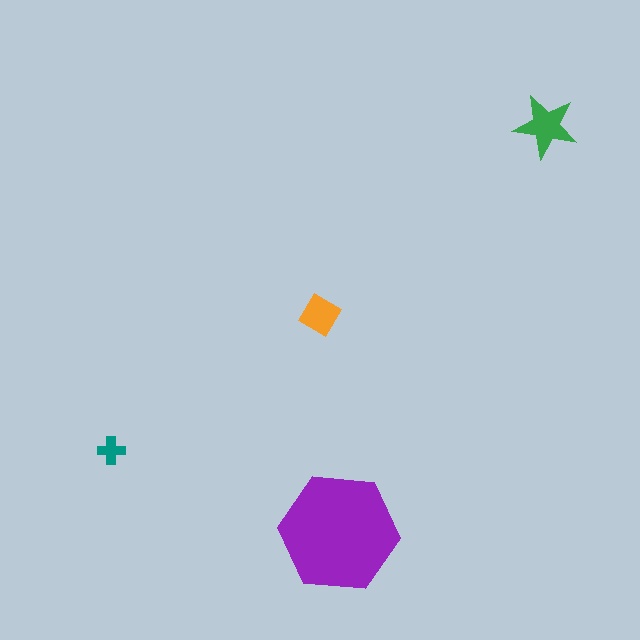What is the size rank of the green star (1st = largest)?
2nd.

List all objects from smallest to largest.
The teal cross, the orange diamond, the green star, the purple hexagon.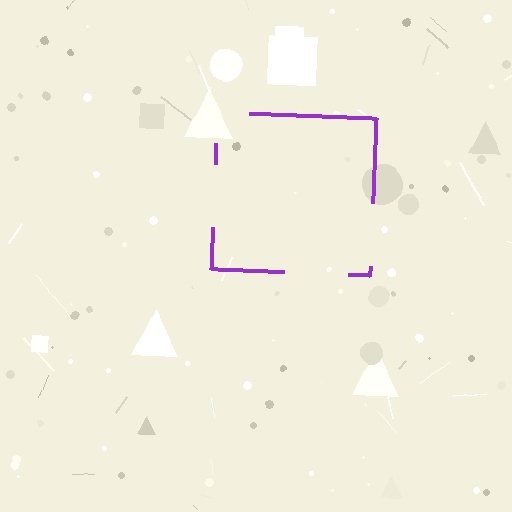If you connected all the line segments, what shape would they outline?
They would outline a square.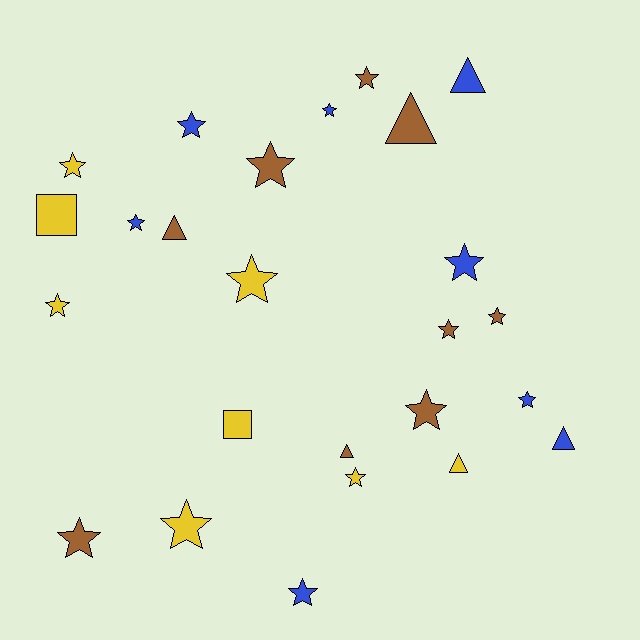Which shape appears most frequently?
Star, with 17 objects.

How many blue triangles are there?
There are 2 blue triangles.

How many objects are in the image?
There are 25 objects.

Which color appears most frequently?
Brown, with 9 objects.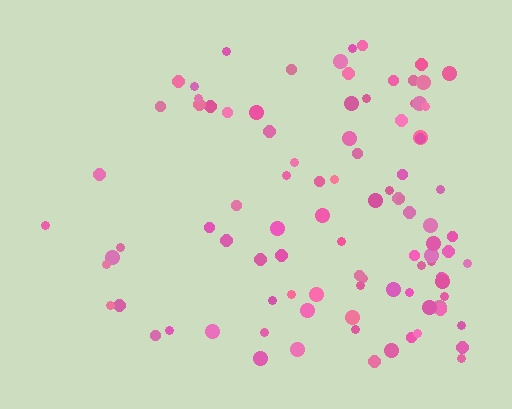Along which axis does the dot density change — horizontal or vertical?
Horizontal.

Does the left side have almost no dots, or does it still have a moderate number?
Still a moderate number, just noticeably fewer than the right.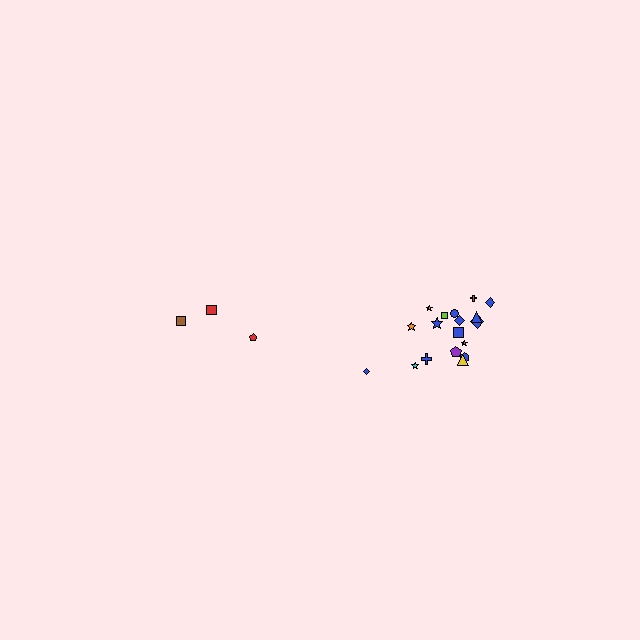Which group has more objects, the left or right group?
The right group.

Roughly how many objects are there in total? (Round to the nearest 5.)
Roughly 20 objects in total.